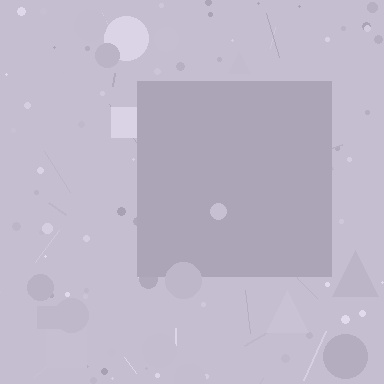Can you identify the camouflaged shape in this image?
The camouflaged shape is a square.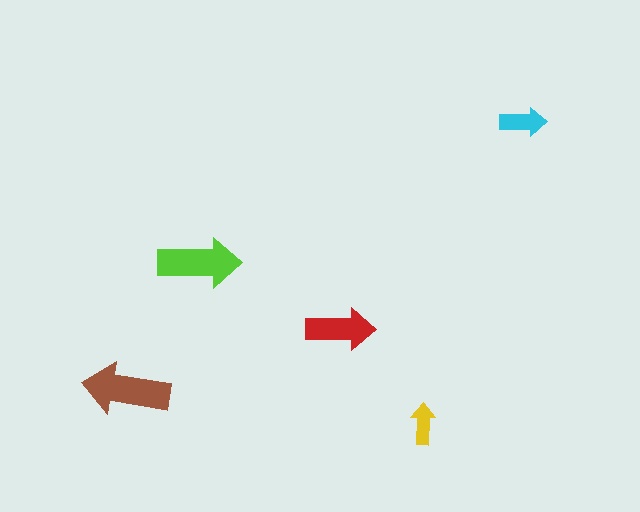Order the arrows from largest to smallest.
the brown one, the lime one, the red one, the cyan one, the yellow one.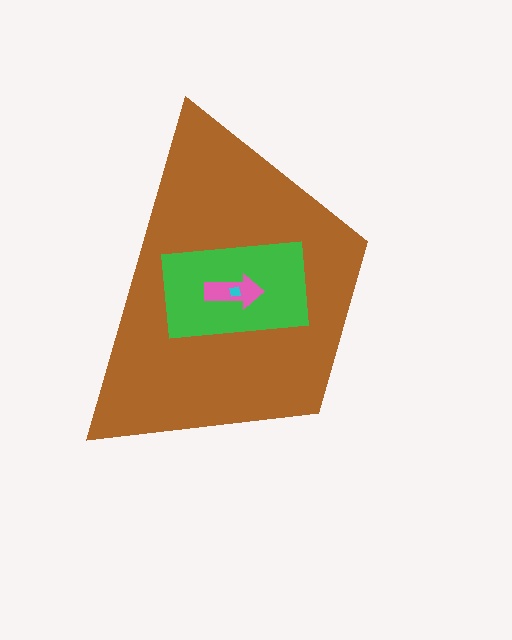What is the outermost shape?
The brown trapezoid.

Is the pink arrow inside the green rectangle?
Yes.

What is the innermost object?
The cyan square.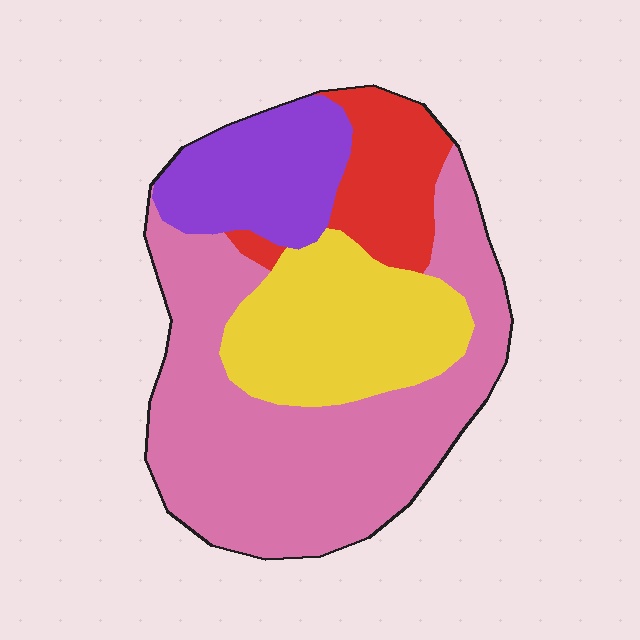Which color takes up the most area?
Pink, at roughly 50%.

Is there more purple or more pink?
Pink.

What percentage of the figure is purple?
Purple covers roughly 15% of the figure.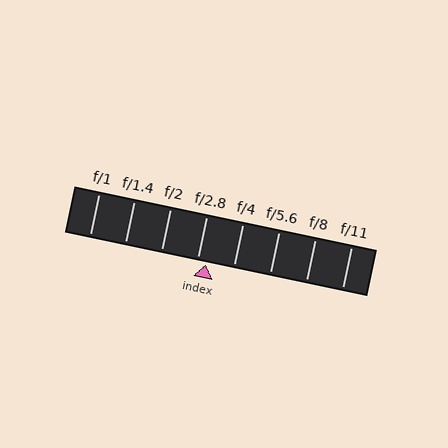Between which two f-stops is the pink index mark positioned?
The index mark is between f/2.8 and f/4.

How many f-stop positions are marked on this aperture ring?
There are 8 f-stop positions marked.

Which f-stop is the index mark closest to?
The index mark is closest to f/2.8.